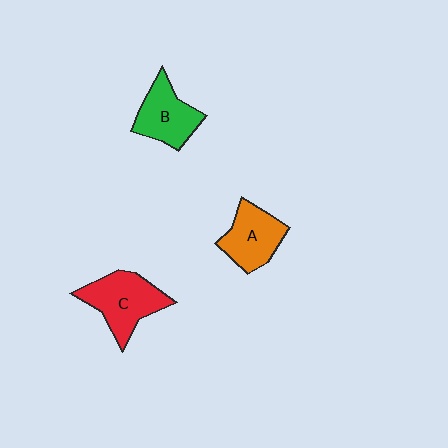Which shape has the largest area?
Shape C (red).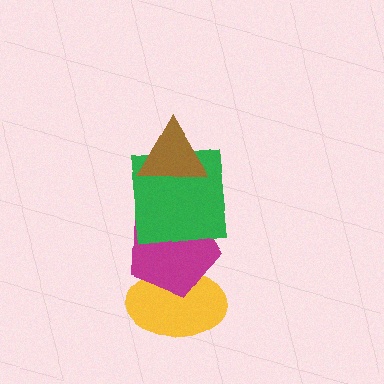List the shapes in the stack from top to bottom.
From top to bottom: the brown triangle, the green square, the magenta pentagon, the yellow ellipse.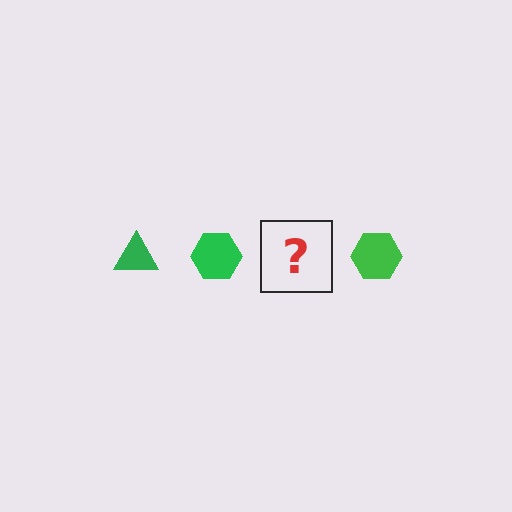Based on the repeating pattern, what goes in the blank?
The blank should be a green triangle.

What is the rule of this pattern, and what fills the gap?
The rule is that the pattern cycles through triangle, hexagon shapes in green. The gap should be filled with a green triangle.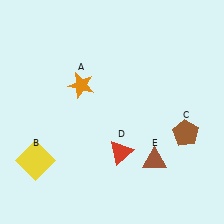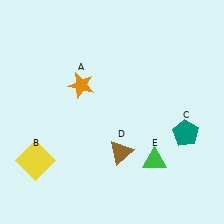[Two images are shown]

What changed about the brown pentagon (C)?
In Image 1, C is brown. In Image 2, it changed to teal.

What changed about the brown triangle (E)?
In Image 1, E is brown. In Image 2, it changed to green.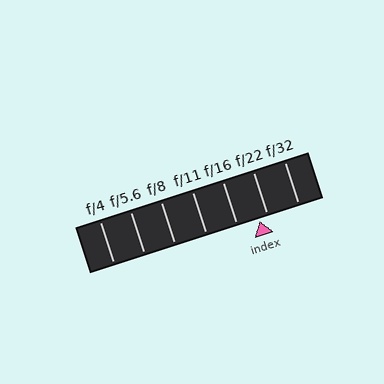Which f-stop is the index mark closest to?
The index mark is closest to f/22.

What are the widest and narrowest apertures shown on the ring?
The widest aperture shown is f/4 and the narrowest is f/32.